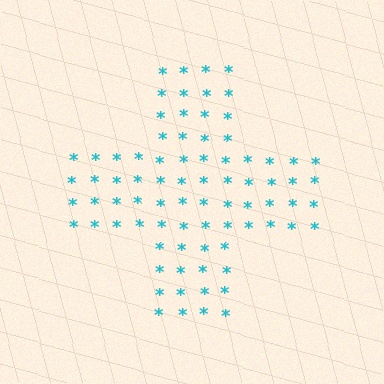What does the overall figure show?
The overall figure shows a cross.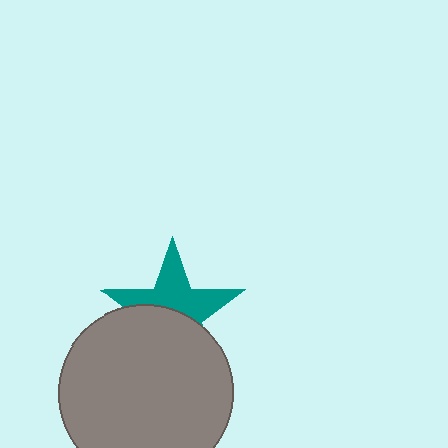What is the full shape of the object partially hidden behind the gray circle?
The partially hidden object is a teal star.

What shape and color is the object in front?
The object in front is a gray circle.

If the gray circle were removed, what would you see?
You would see the complete teal star.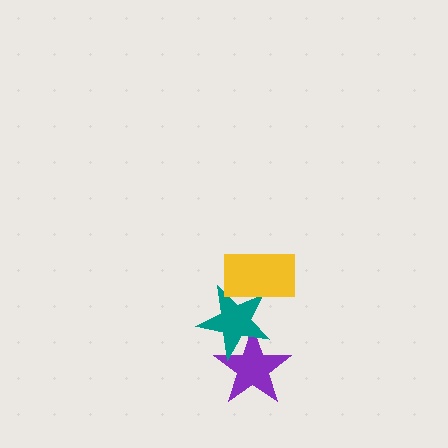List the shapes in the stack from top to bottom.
From top to bottom: the yellow rectangle, the teal star, the purple star.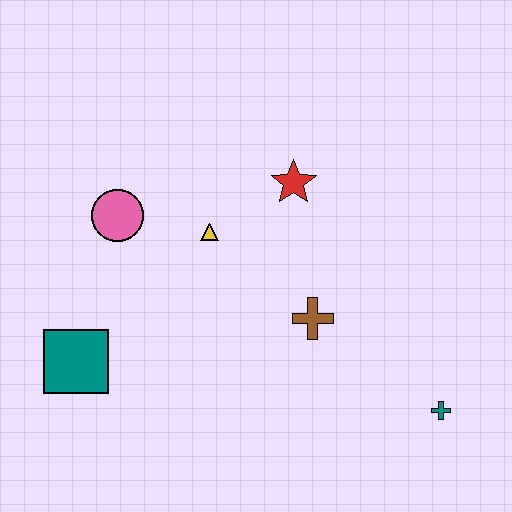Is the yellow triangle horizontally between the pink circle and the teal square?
No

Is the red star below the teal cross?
No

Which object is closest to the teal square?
The pink circle is closest to the teal square.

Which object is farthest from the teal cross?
The pink circle is farthest from the teal cross.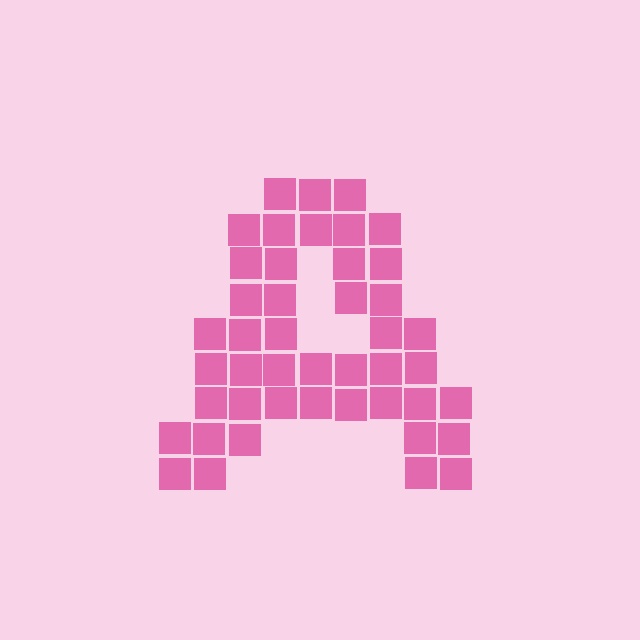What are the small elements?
The small elements are squares.